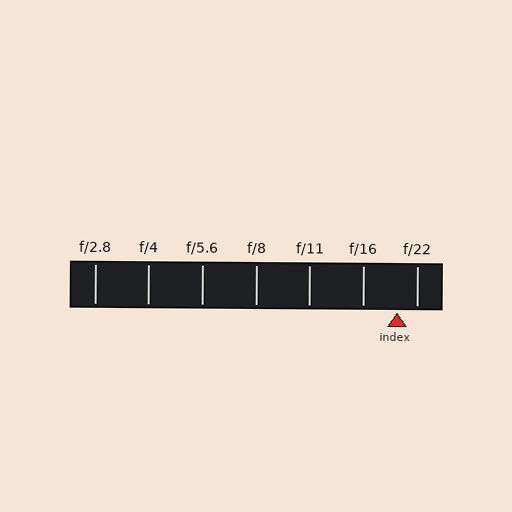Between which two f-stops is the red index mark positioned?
The index mark is between f/16 and f/22.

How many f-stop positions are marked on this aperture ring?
There are 7 f-stop positions marked.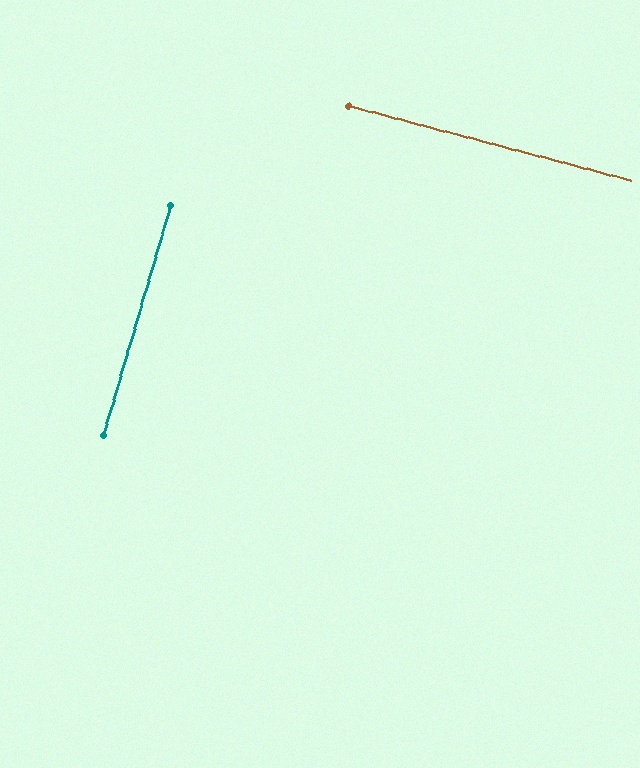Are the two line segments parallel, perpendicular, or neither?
Perpendicular — they meet at approximately 89°.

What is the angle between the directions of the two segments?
Approximately 89 degrees.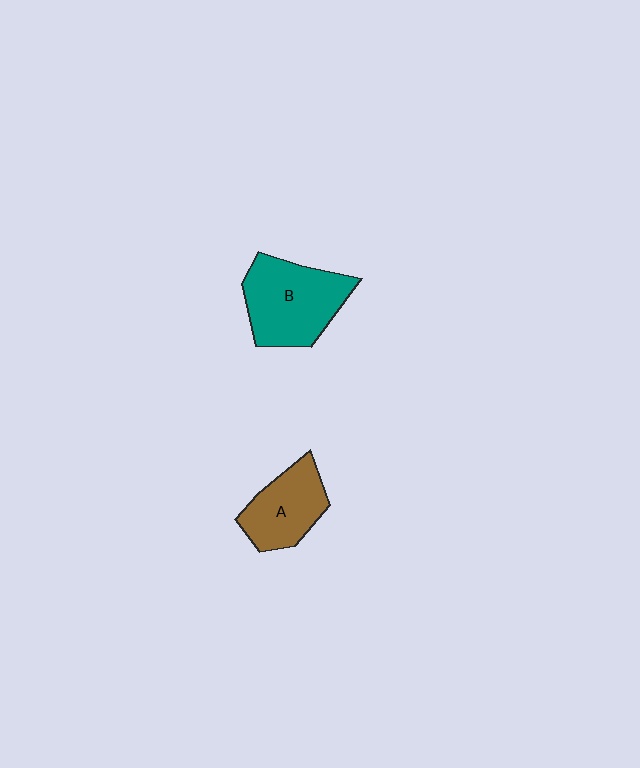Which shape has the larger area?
Shape B (teal).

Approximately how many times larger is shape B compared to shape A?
Approximately 1.4 times.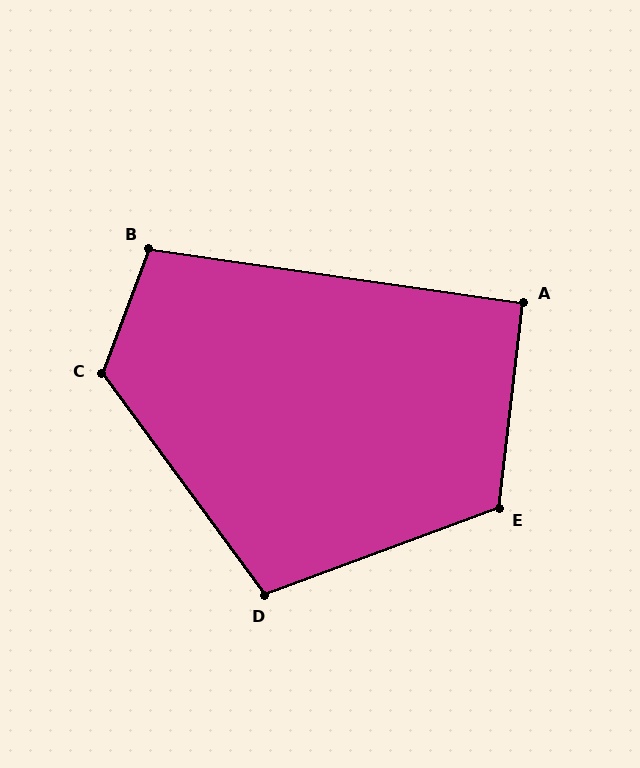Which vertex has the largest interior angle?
C, at approximately 123 degrees.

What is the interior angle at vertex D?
Approximately 106 degrees (obtuse).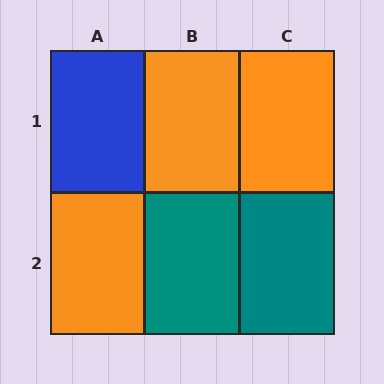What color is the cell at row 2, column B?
Teal.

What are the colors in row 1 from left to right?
Blue, orange, orange.